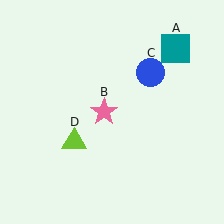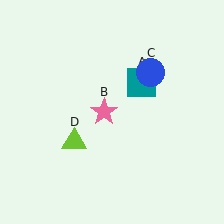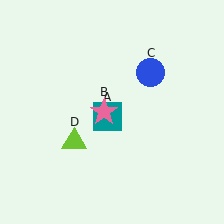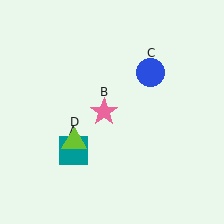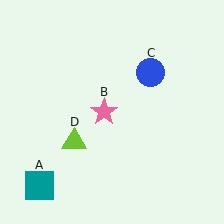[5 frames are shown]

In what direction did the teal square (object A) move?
The teal square (object A) moved down and to the left.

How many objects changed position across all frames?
1 object changed position: teal square (object A).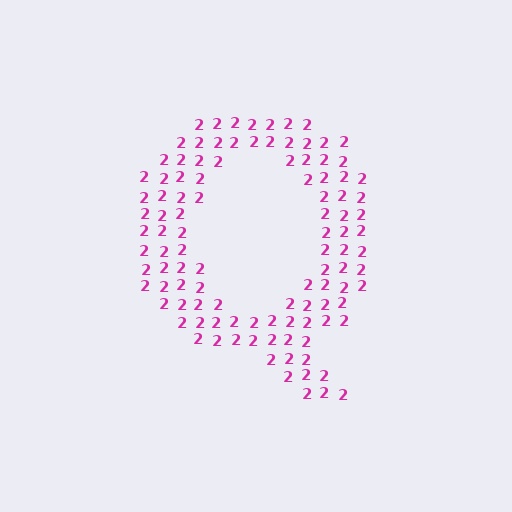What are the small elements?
The small elements are digit 2's.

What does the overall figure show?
The overall figure shows the letter Q.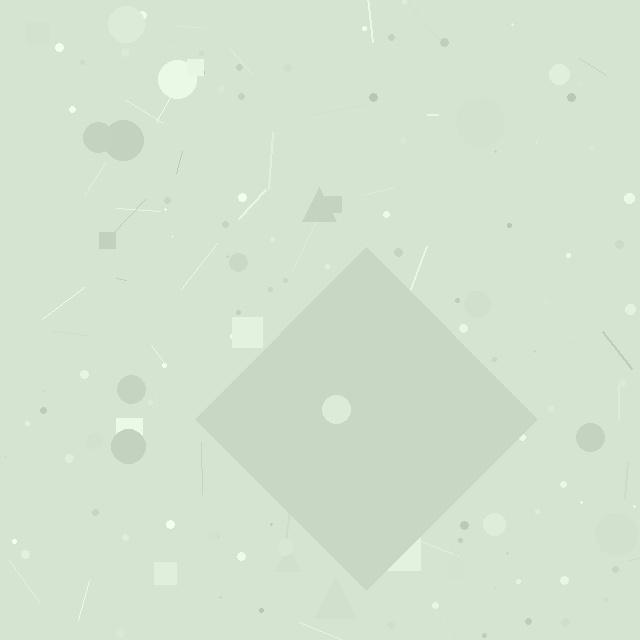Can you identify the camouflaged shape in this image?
The camouflaged shape is a diamond.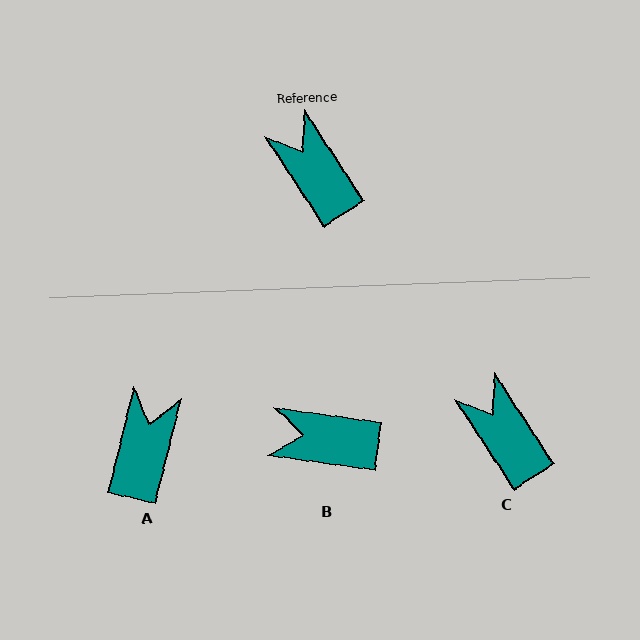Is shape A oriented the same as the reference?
No, it is off by about 47 degrees.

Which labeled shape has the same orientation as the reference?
C.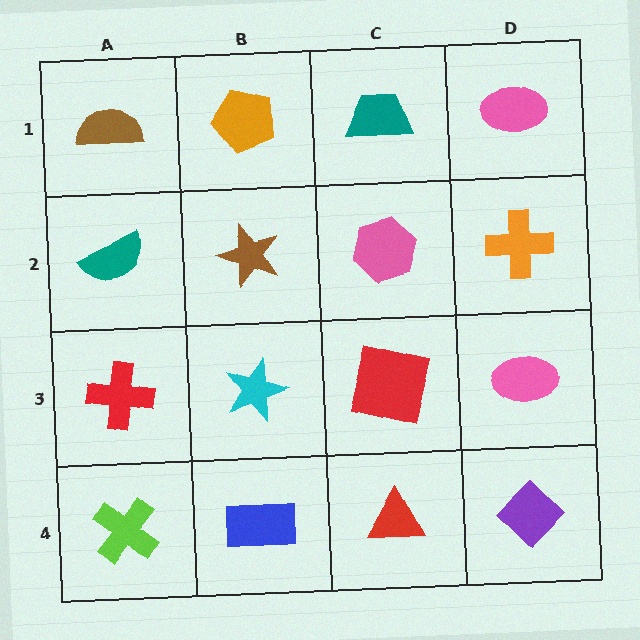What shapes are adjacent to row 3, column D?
An orange cross (row 2, column D), a purple diamond (row 4, column D), a red square (row 3, column C).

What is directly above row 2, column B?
An orange pentagon.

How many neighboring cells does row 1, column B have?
3.